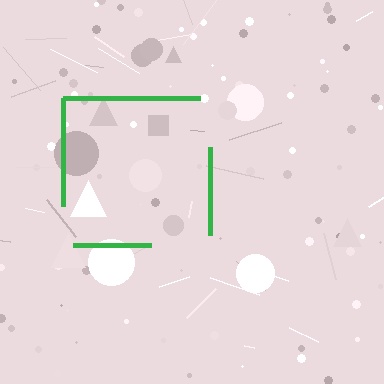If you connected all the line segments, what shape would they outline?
They would outline a square.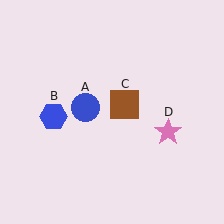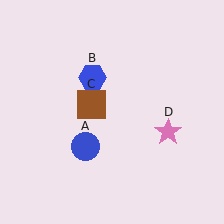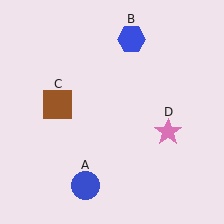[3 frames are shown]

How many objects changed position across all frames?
3 objects changed position: blue circle (object A), blue hexagon (object B), brown square (object C).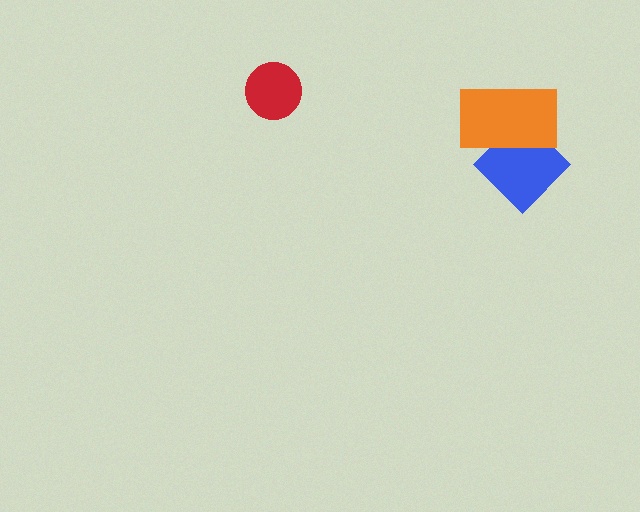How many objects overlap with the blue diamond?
1 object overlaps with the blue diamond.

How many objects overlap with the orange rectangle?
1 object overlaps with the orange rectangle.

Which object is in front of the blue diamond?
The orange rectangle is in front of the blue diamond.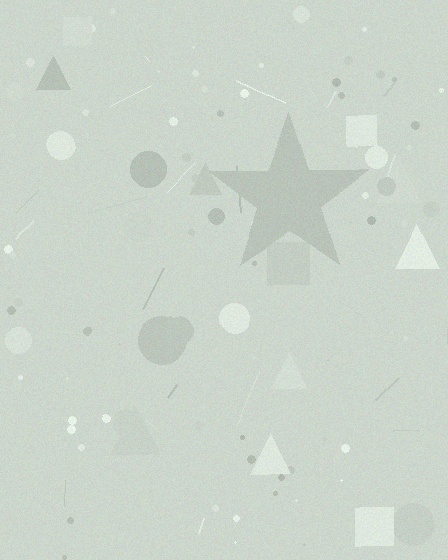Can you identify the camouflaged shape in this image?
The camouflaged shape is a star.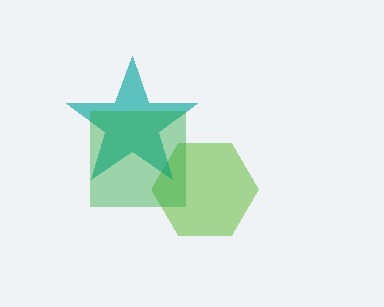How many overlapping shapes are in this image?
There are 3 overlapping shapes in the image.